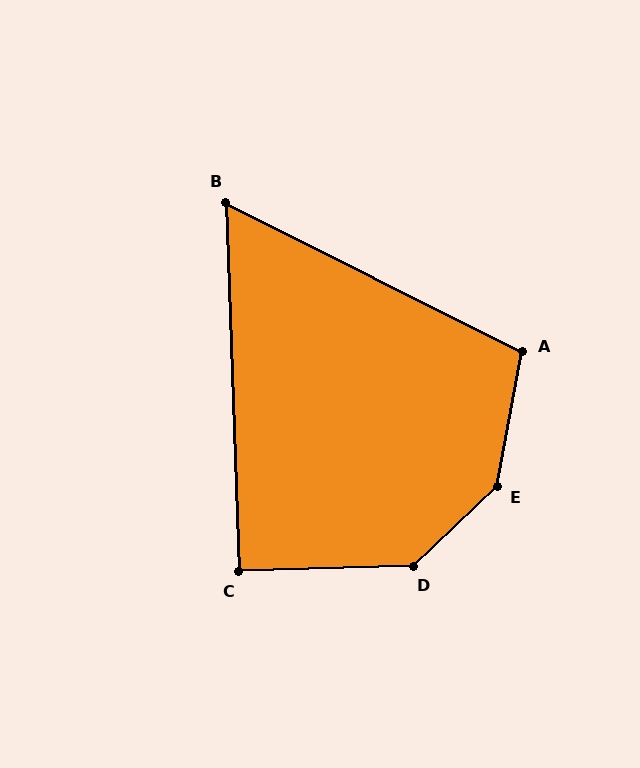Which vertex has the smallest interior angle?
B, at approximately 61 degrees.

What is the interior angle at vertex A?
Approximately 106 degrees (obtuse).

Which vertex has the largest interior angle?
E, at approximately 144 degrees.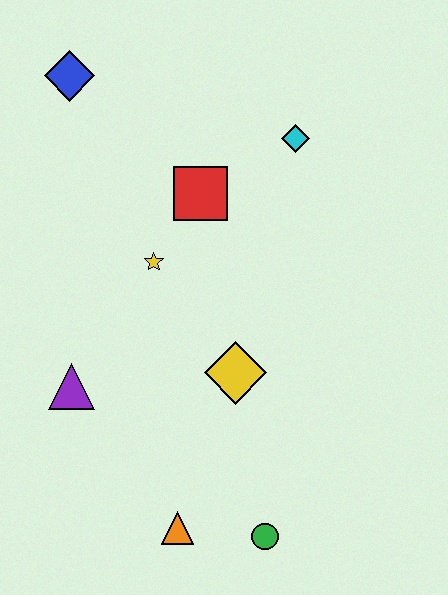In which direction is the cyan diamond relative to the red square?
The cyan diamond is to the right of the red square.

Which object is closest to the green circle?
The orange triangle is closest to the green circle.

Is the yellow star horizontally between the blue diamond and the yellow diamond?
Yes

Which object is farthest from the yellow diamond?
The blue diamond is farthest from the yellow diamond.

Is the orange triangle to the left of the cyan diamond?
Yes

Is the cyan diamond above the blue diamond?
No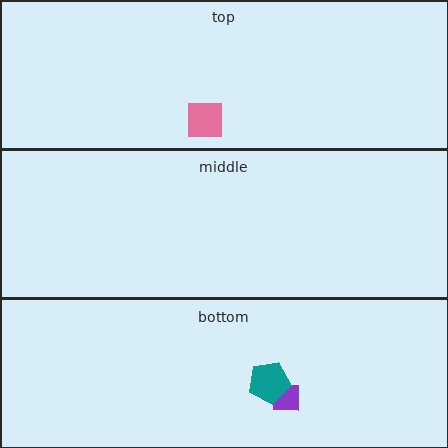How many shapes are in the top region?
1.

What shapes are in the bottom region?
The purple square, the teal pentagon.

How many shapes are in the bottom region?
2.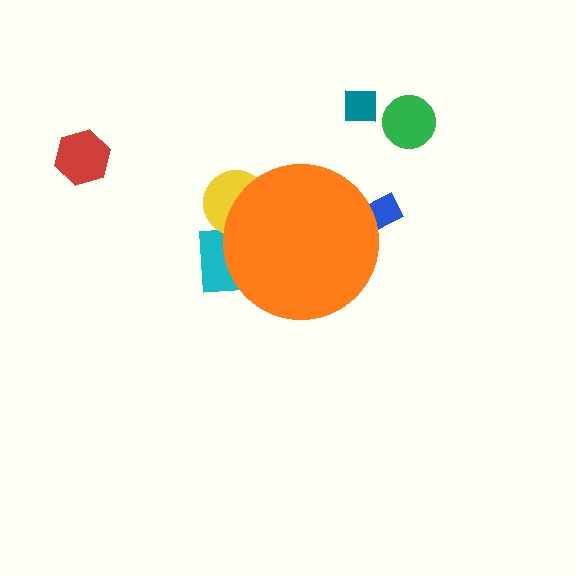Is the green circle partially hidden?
No, the green circle is fully visible.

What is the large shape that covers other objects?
An orange circle.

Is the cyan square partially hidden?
Yes, the cyan square is partially hidden behind the orange circle.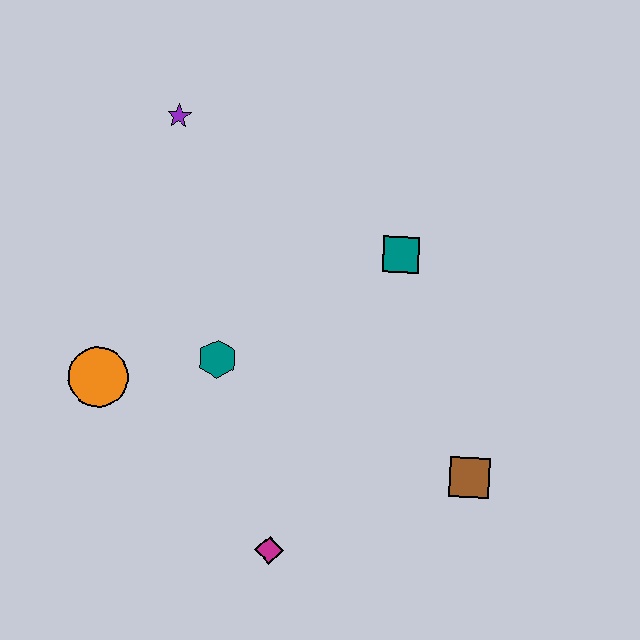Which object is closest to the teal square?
The teal hexagon is closest to the teal square.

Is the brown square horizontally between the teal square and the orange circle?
No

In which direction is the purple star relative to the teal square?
The purple star is to the left of the teal square.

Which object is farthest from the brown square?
The purple star is farthest from the brown square.